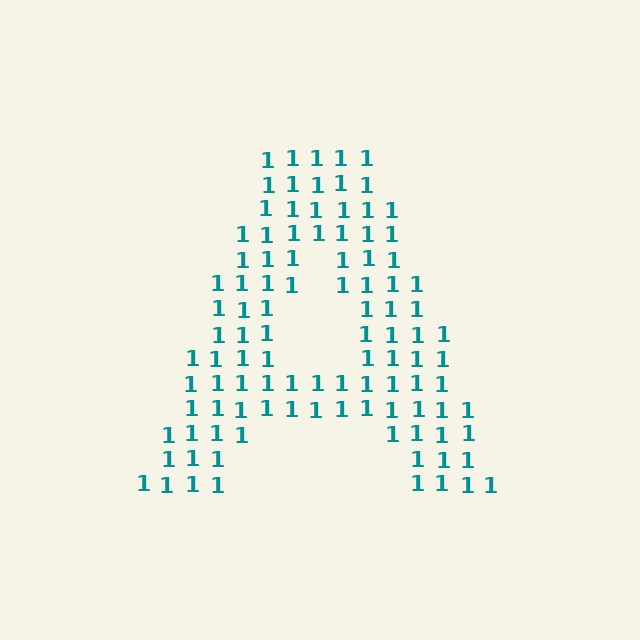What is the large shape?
The large shape is the letter A.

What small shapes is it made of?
It is made of small digit 1's.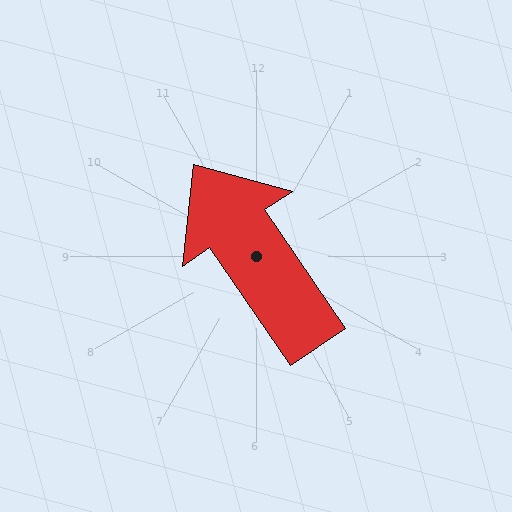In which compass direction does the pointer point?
Northwest.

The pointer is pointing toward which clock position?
Roughly 11 o'clock.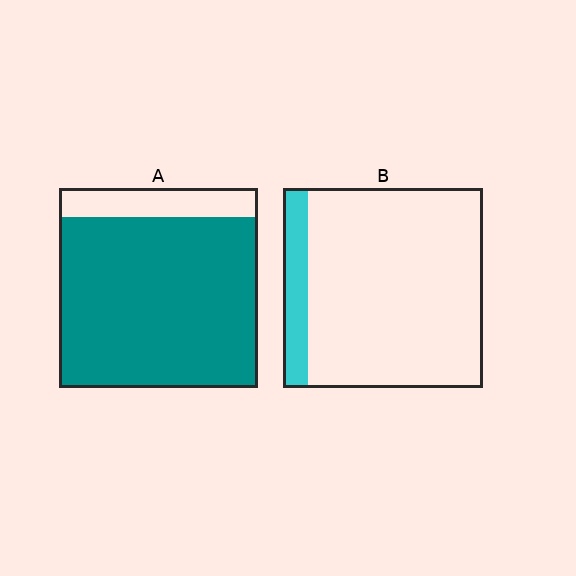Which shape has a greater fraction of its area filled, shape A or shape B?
Shape A.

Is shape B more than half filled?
No.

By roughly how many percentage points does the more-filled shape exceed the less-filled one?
By roughly 75 percentage points (A over B).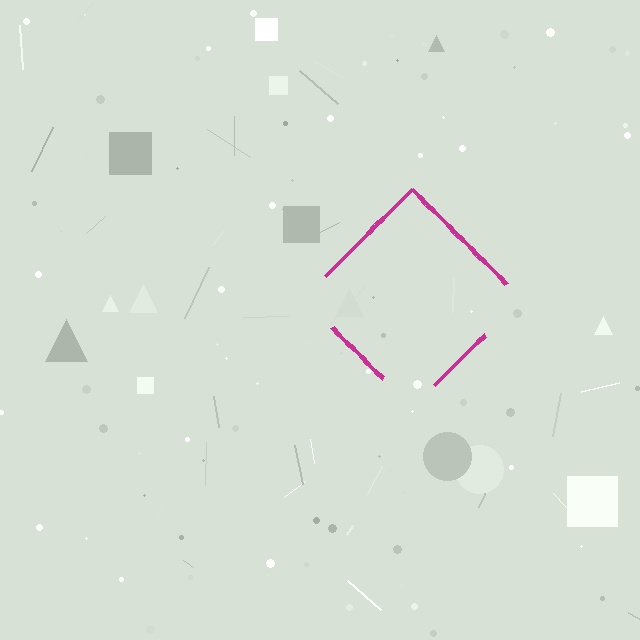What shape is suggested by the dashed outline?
The dashed outline suggests a diamond.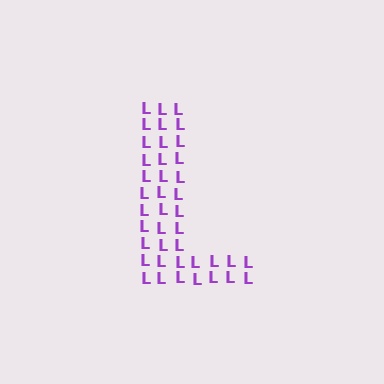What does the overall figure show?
The overall figure shows the letter L.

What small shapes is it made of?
It is made of small letter L's.